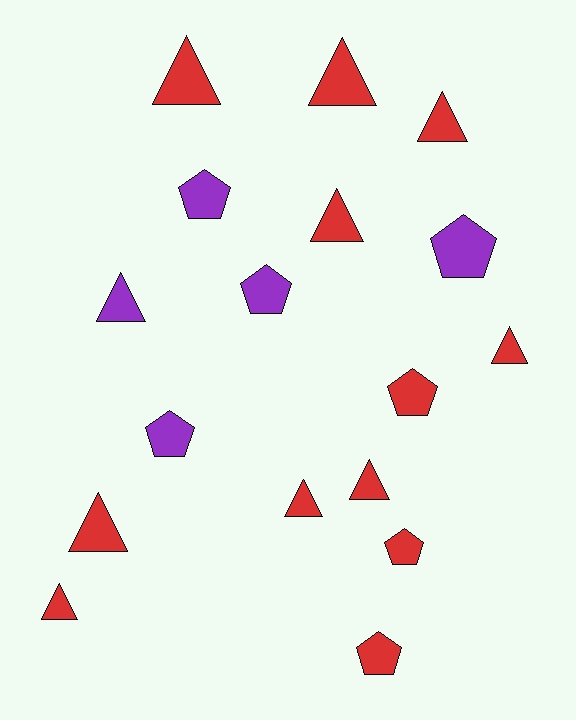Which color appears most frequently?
Red, with 12 objects.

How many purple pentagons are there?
There are 4 purple pentagons.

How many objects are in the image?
There are 17 objects.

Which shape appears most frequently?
Triangle, with 10 objects.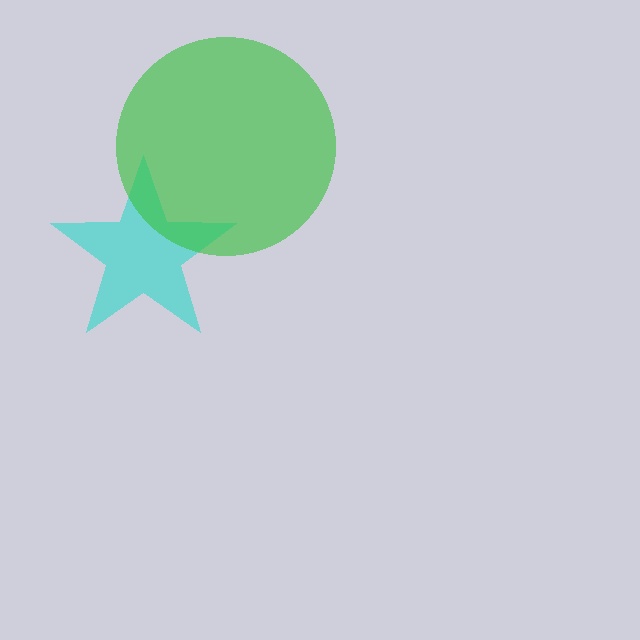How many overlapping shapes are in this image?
There are 2 overlapping shapes in the image.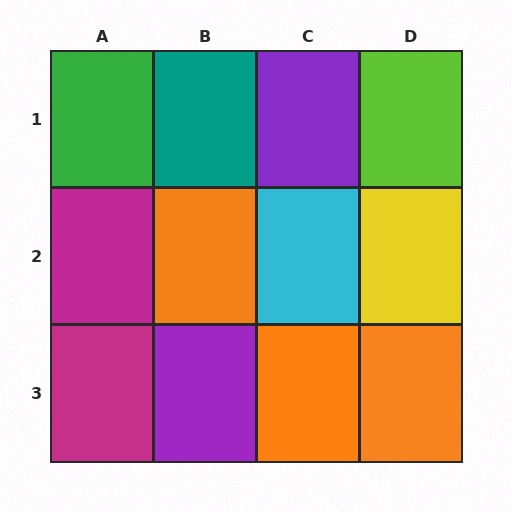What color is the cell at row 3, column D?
Orange.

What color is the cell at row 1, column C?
Purple.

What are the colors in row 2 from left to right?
Magenta, orange, cyan, yellow.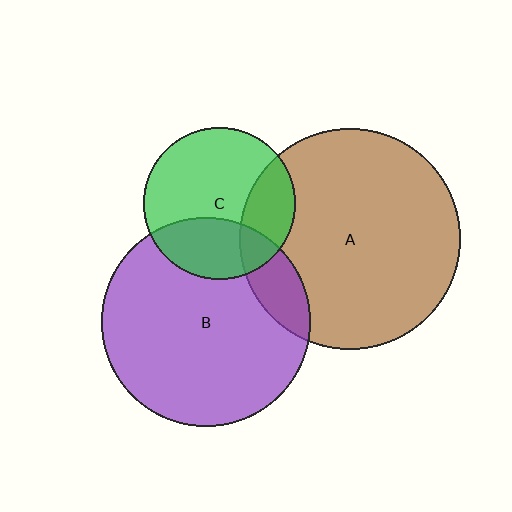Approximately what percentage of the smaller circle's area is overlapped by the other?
Approximately 15%.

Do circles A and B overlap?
Yes.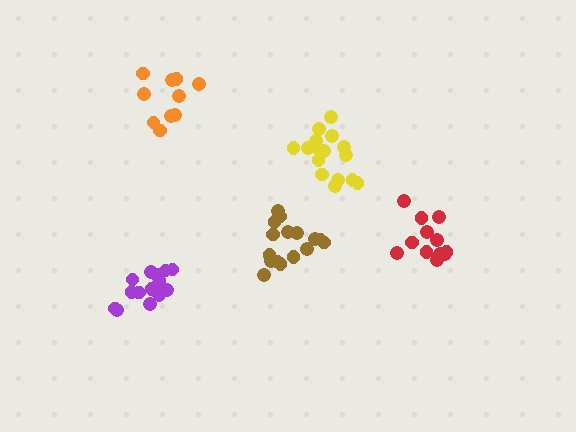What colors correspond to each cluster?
The clusters are colored: purple, brown, red, yellow, orange.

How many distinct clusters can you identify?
There are 5 distinct clusters.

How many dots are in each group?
Group 1: 15 dots, Group 2: 16 dots, Group 3: 12 dots, Group 4: 16 dots, Group 5: 10 dots (69 total).